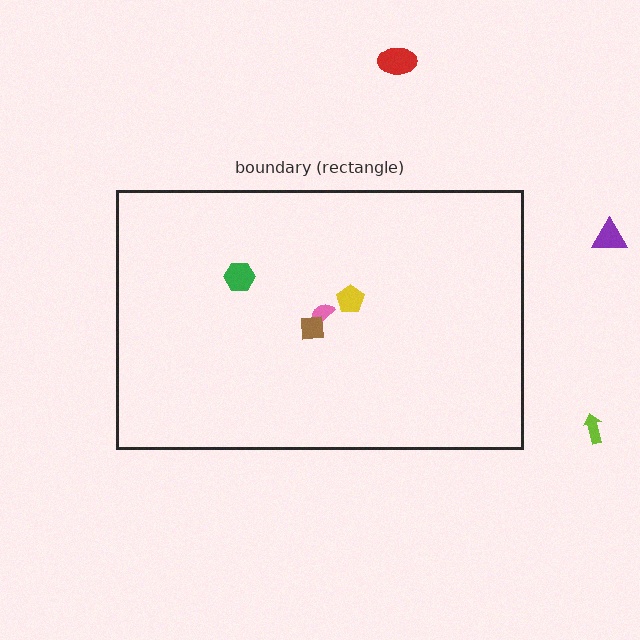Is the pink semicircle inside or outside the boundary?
Inside.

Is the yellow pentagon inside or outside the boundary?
Inside.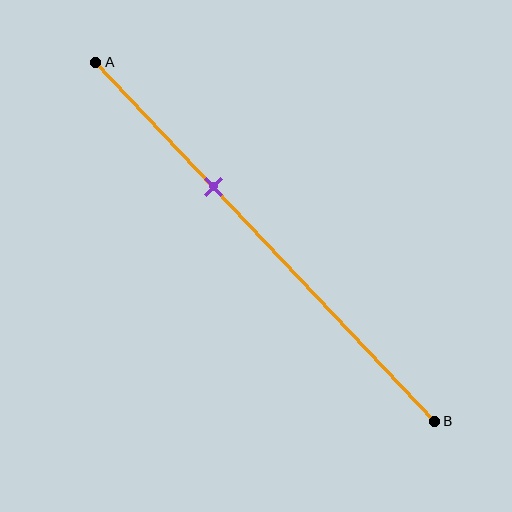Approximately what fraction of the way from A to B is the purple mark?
The purple mark is approximately 35% of the way from A to B.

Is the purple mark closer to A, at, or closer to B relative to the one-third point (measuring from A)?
The purple mark is approximately at the one-third point of segment AB.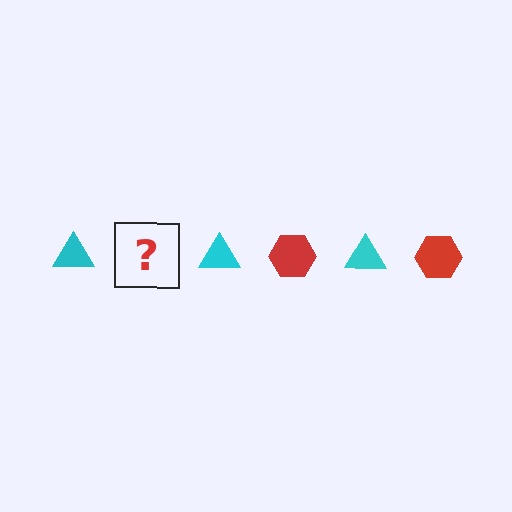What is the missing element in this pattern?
The missing element is a red hexagon.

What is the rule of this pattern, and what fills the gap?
The rule is that the pattern alternates between cyan triangle and red hexagon. The gap should be filled with a red hexagon.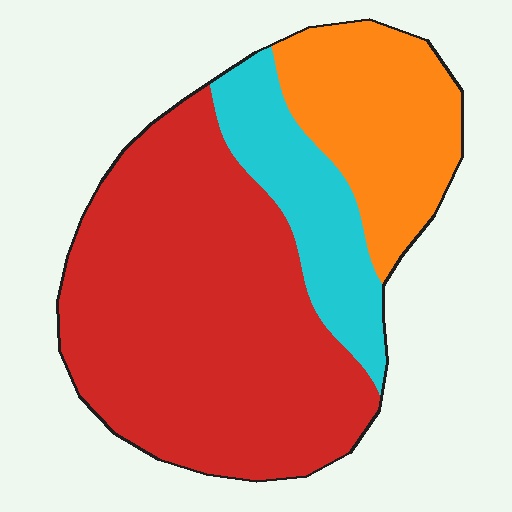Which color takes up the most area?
Red, at roughly 60%.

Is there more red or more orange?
Red.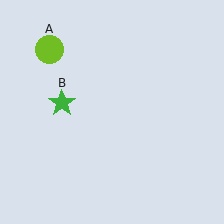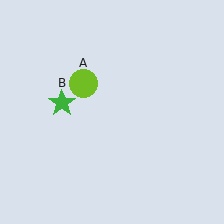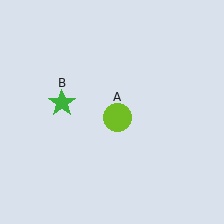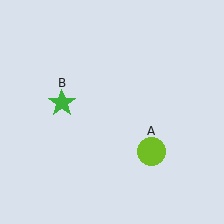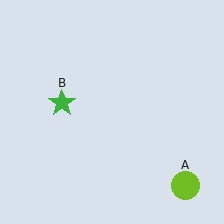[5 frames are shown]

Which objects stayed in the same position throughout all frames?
Green star (object B) remained stationary.